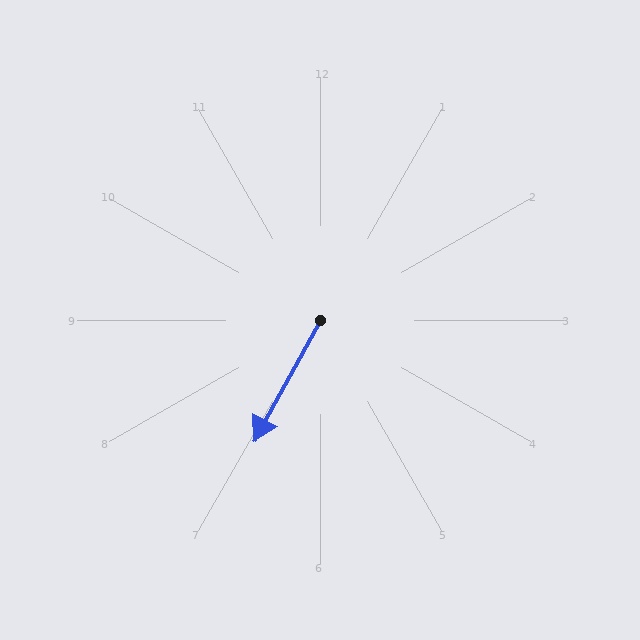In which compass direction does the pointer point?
Southwest.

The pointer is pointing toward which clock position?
Roughly 7 o'clock.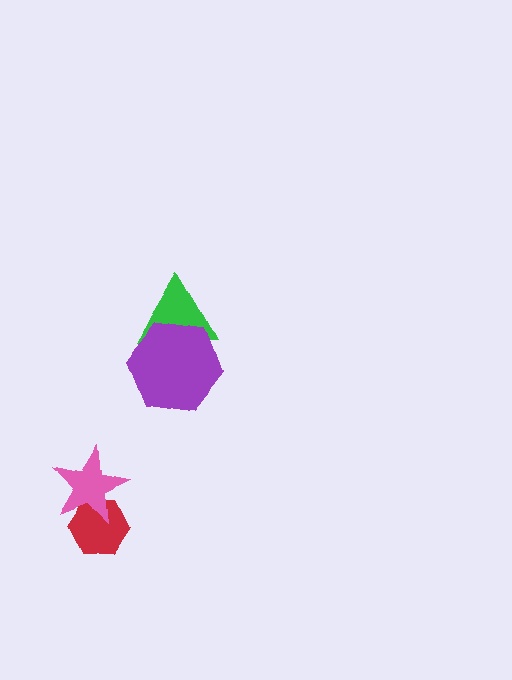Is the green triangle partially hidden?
Yes, it is partially covered by another shape.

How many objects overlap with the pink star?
1 object overlaps with the pink star.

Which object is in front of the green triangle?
The purple hexagon is in front of the green triangle.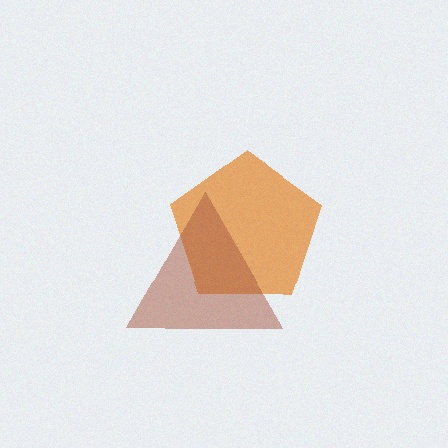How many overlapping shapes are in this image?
There are 2 overlapping shapes in the image.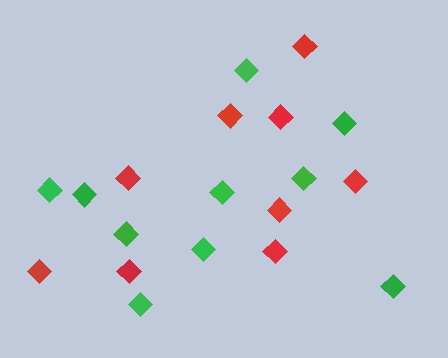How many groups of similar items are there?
There are 2 groups: one group of red diamonds (9) and one group of green diamonds (10).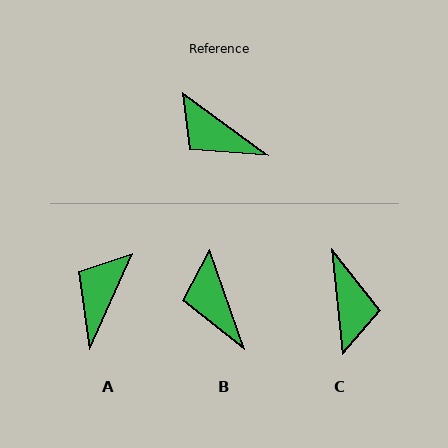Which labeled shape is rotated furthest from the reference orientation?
C, about 132 degrees away.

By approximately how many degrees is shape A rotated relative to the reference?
Approximately 78 degrees clockwise.